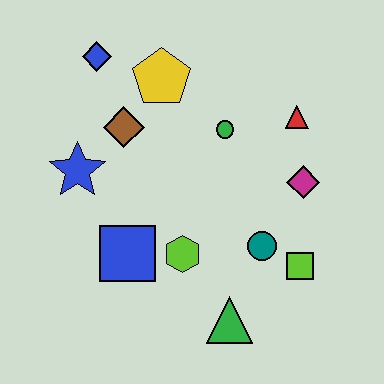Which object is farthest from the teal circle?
The blue diamond is farthest from the teal circle.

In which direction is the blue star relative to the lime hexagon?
The blue star is to the left of the lime hexagon.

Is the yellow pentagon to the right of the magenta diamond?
No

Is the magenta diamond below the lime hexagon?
No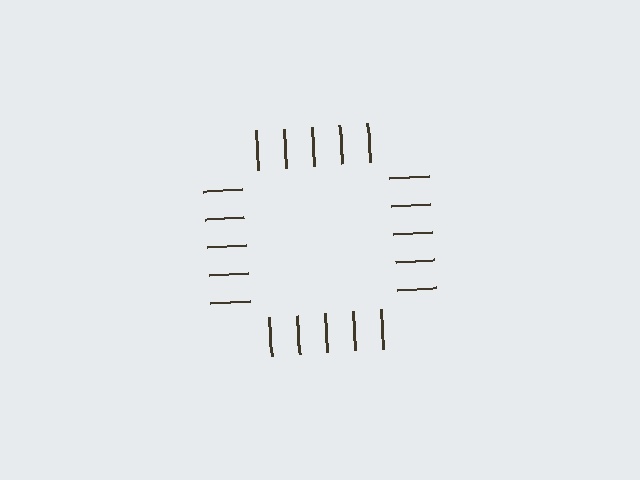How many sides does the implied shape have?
4 sides — the line-ends trace a square.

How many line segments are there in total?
20 — 5 along each of the 4 edges.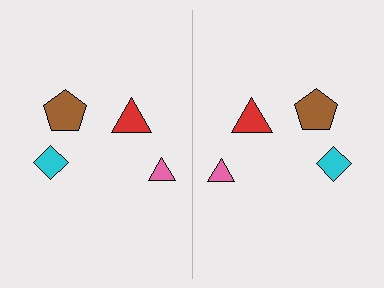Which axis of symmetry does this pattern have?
The pattern has a vertical axis of symmetry running through the center of the image.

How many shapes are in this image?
There are 8 shapes in this image.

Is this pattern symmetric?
Yes, this pattern has bilateral (reflection) symmetry.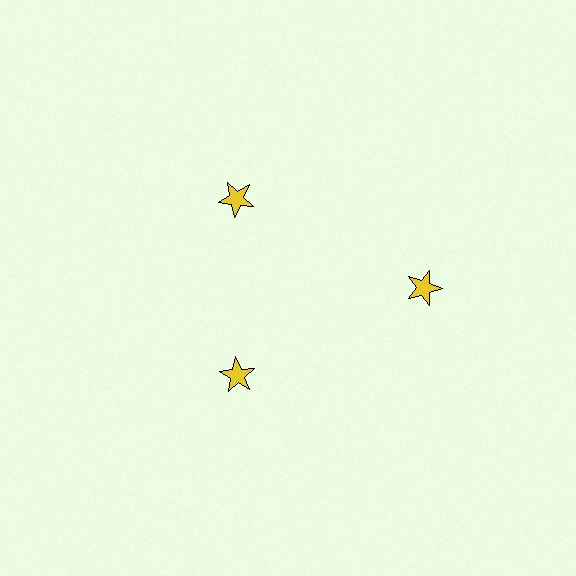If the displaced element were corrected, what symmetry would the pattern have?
It would have 3-fold rotational symmetry — the pattern would map onto itself every 120 degrees.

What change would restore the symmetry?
The symmetry would be restored by moving it inward, back onto the ring so that all 3 stars sit at equal angles and equal distance from the center.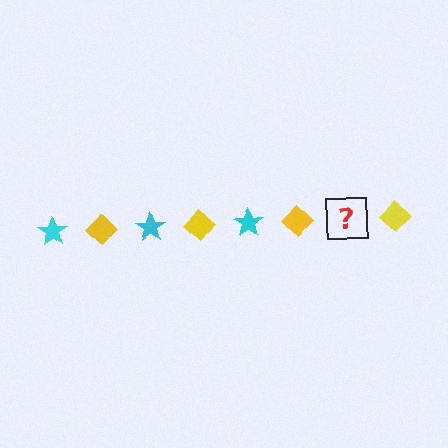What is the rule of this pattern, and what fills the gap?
The rule is that the pattern alternates between cyan star and yellow diamond. The gap should be filled with a cyan star.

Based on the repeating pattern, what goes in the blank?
The blank should be a cyan star.